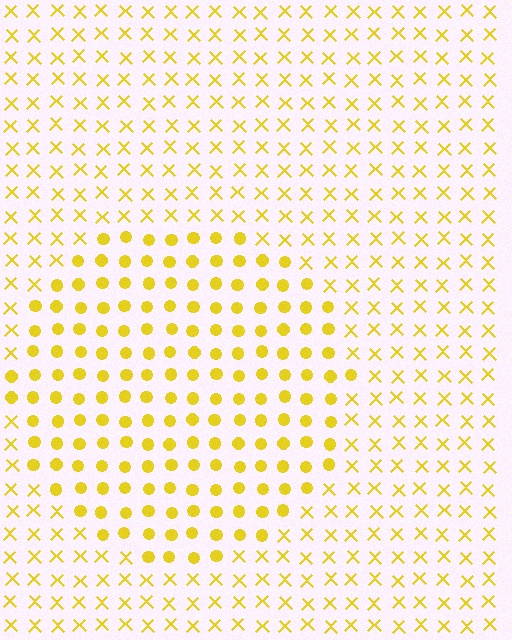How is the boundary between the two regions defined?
The boundary is defined by a change in element shape: circles inside vs. X marks outside. All elements share the same color and spacing.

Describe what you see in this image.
The image is filled with small yellow elements arranged in a uniform grid. A circle-shaped region contains circles, while the surrounding area contains X marks. The boundary is defined purely by the change in element shape.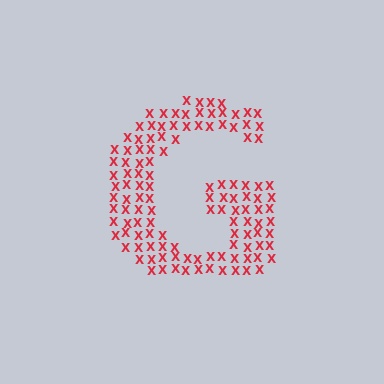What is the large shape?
The large shape is the letter G.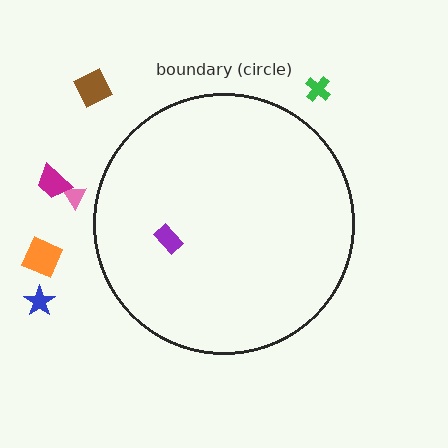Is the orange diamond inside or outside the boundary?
Outside.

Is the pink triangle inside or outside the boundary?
Outside.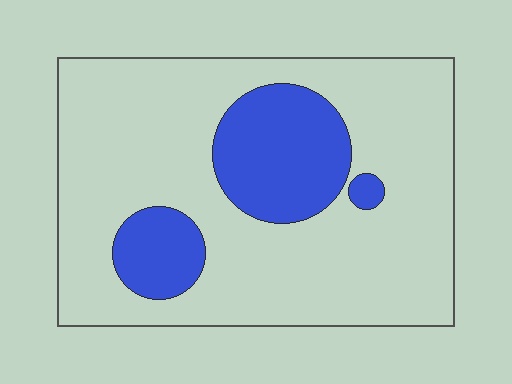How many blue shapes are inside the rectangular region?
3.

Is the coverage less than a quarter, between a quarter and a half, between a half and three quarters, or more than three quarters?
Less than a quarter.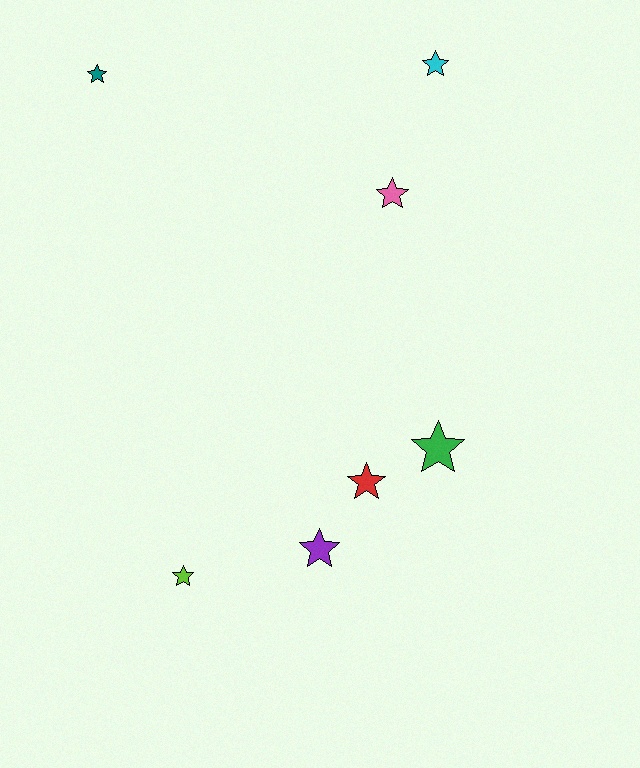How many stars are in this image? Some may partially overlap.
There are 7 stars.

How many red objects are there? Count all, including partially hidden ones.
There is 1 red object.